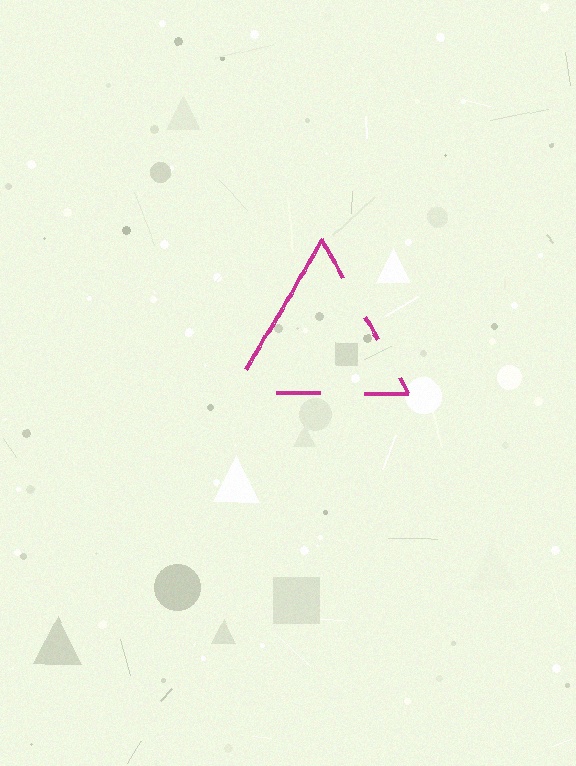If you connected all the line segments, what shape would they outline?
They would outline a triangle.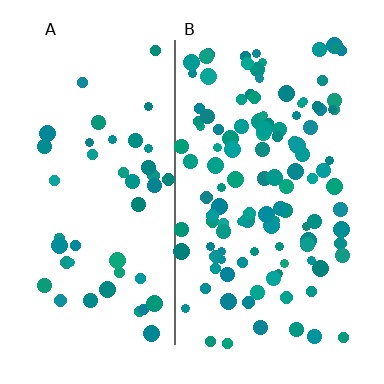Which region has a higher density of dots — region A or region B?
B (the right).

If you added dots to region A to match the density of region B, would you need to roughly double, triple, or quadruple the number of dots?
Approximately double.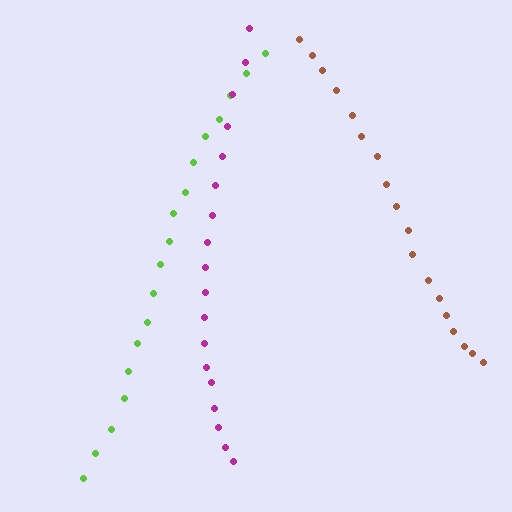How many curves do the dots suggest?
There are 3 distinct paths.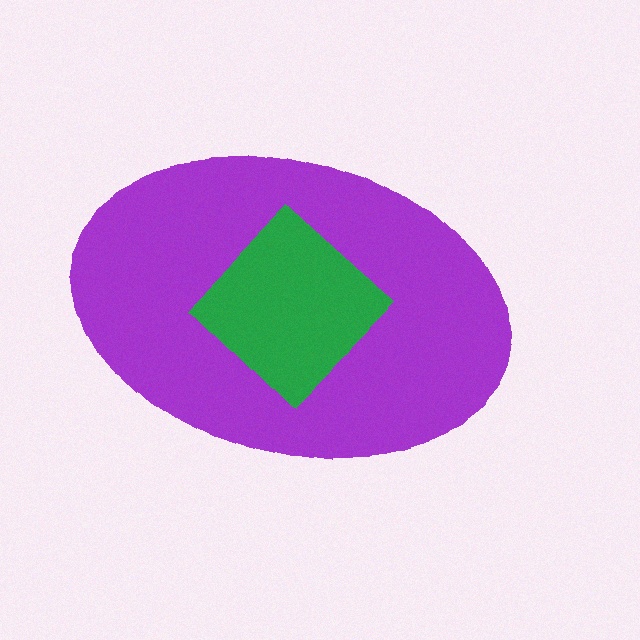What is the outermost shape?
The purple ellipse.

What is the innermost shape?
The green diamond.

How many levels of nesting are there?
2.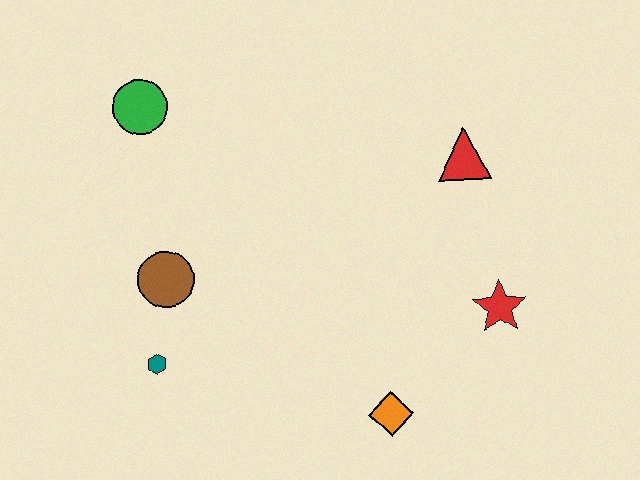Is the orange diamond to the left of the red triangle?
Yes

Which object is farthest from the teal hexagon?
The red triangle is farthest from the teal hexagon.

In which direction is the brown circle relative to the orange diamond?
The brown circle is to the left of the orange diamond.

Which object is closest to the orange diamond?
The red star is closest to the orange diamond.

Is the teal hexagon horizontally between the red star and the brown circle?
No